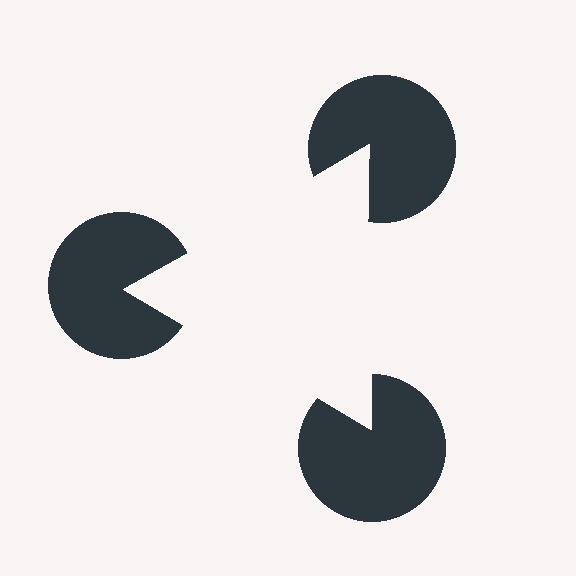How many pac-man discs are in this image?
There are 3 — one at each vertex of the illusory triangle.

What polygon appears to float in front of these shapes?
An illusory triangle — its edges are inferred from the aligned wedge cuts in the pac-man discs, not physically drawn.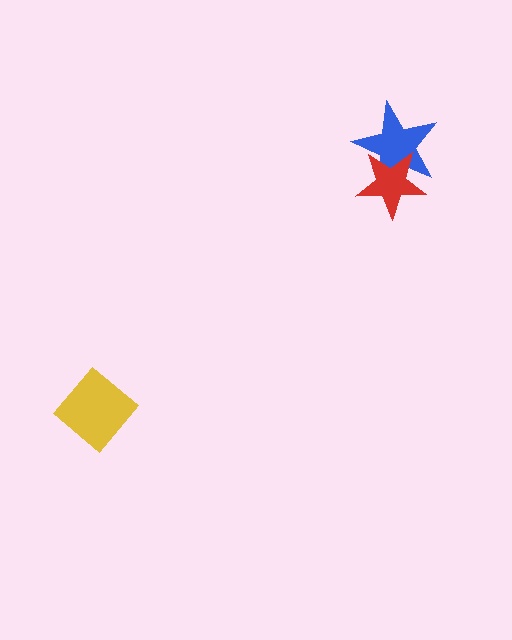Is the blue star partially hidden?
Yes, it is partially covered by another shape.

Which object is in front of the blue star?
The red star is in front of the blue star.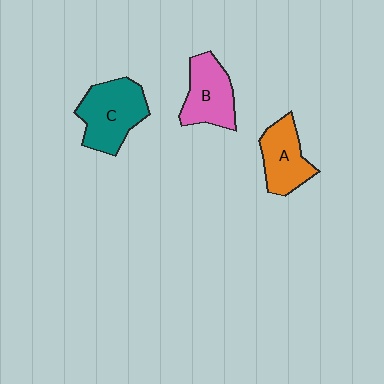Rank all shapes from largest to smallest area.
From largest to smallest: C (teal), B (pink), A (orange).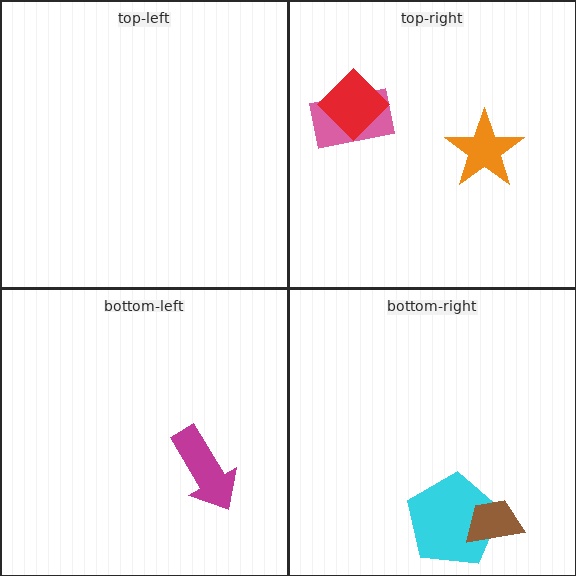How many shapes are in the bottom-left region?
1.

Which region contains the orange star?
The top-right region.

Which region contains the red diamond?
The top-right region.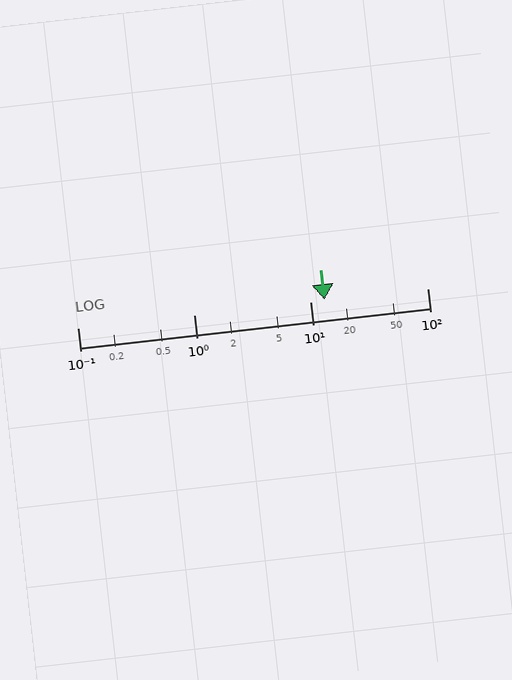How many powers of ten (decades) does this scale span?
The scale spans 3 decades, from 0.1 to 100.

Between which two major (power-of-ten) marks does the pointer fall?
The pointer is between 10 and 100.